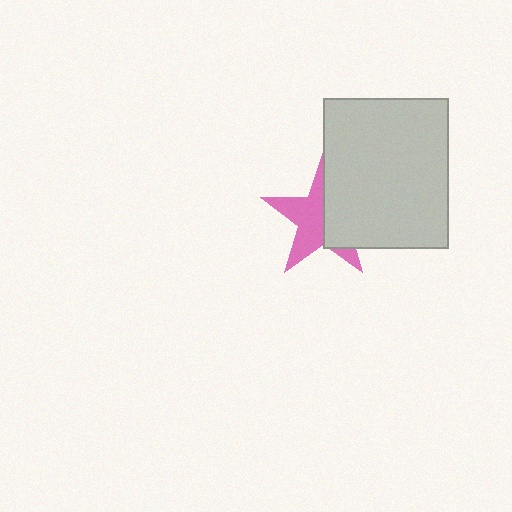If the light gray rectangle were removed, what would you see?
You would see the complete pink star.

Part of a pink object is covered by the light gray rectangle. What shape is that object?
It is a star.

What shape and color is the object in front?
The object in front is a light gray rectangle.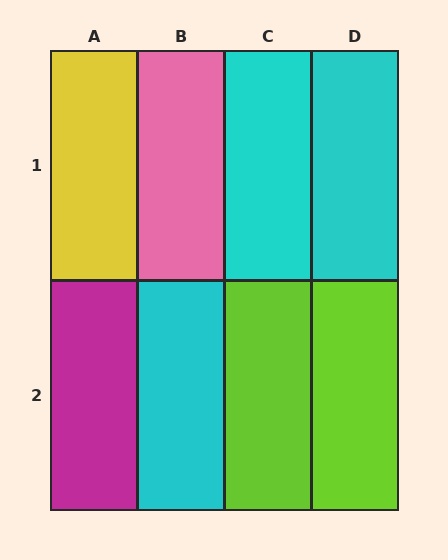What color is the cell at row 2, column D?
Lime.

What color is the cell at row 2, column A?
Magenta.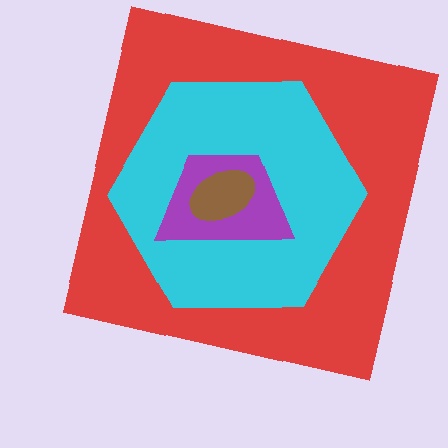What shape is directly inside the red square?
The cyan hexagon.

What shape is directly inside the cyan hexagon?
The purple trapezoid.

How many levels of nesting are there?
4.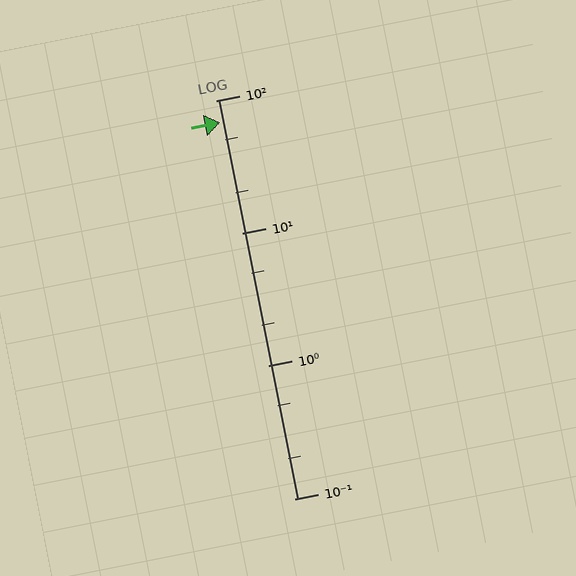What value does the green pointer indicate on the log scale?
The pointer indicates approximately 68.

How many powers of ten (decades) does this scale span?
The scale spans 3 decades, from 0.1 to 100.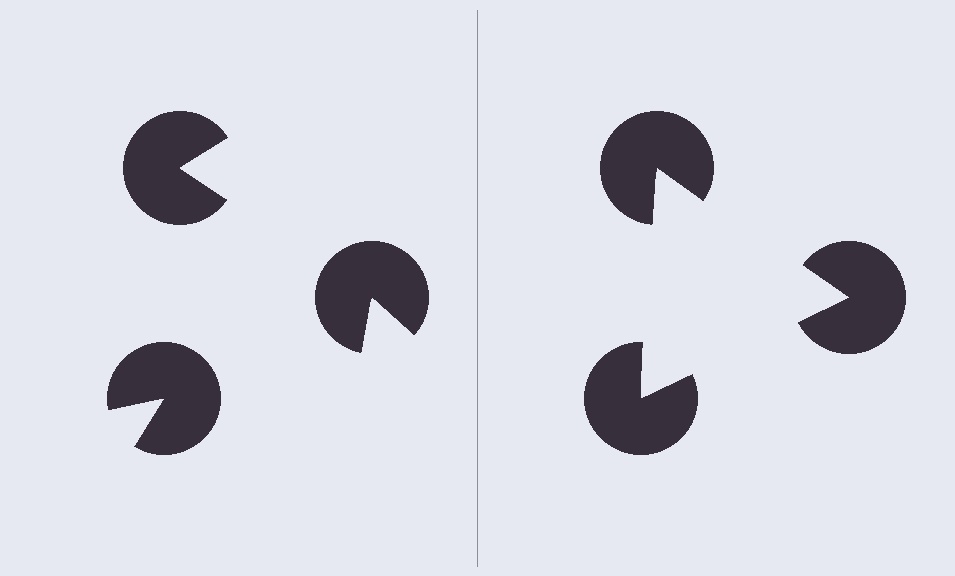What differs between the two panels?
The pac-man discs are positioned identically on both sides; only the wedge orientations differ. On the right they align to a triangle; on the left they are misaligned.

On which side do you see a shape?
An illusory triangle appears on the right side. On the left side the wedge cuts are rotated, so no coherent shape forms.